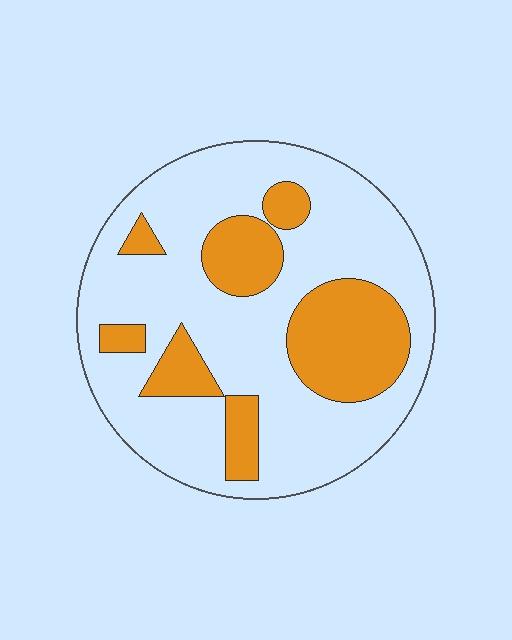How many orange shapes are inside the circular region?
7.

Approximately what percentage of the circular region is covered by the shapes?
Approximately 30%.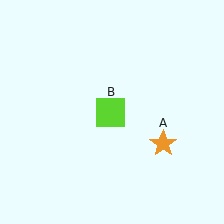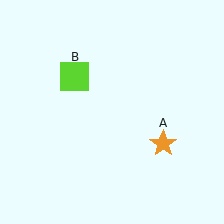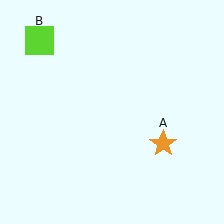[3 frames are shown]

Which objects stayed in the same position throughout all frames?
Orange star (object A) remained stationary.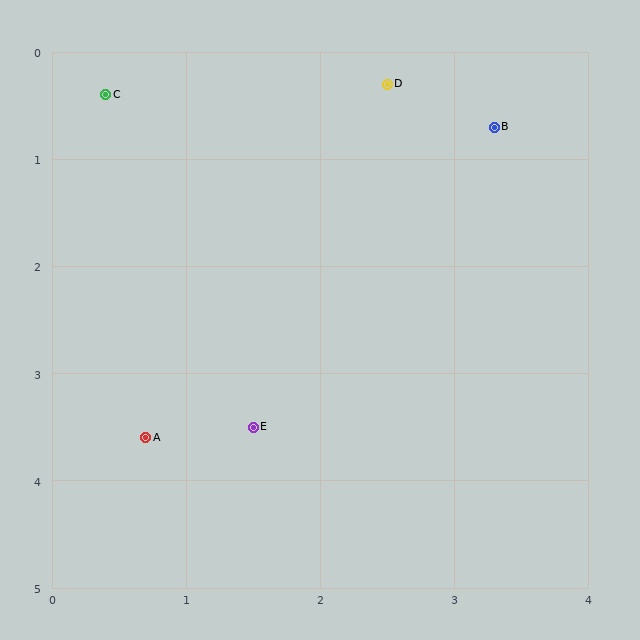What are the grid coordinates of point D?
Point D is at approximately (2.5, 0.3).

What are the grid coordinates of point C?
Point C is at approximately (0.4, 0.4).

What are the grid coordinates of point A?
Point A is at approximately (0.7, 3.6).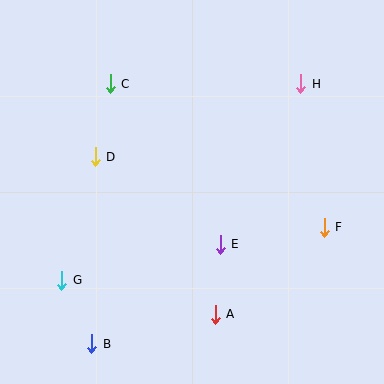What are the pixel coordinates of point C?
Point C is at (110, 84).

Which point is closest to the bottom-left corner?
Point B is closest to the bottom-left corner.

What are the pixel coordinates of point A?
Point A is at (215, 314).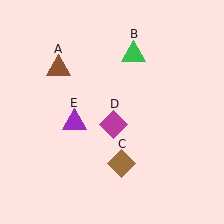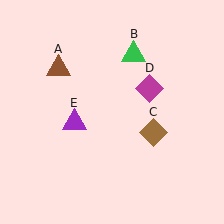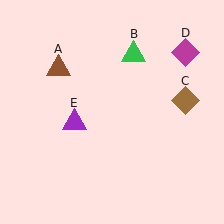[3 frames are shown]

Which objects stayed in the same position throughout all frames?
Brown triangle (object A) and green triangle (object B) and purple triangle (object E) remained stationary.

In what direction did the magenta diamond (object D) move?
The magenta diamond (object D) moved up and to the right.